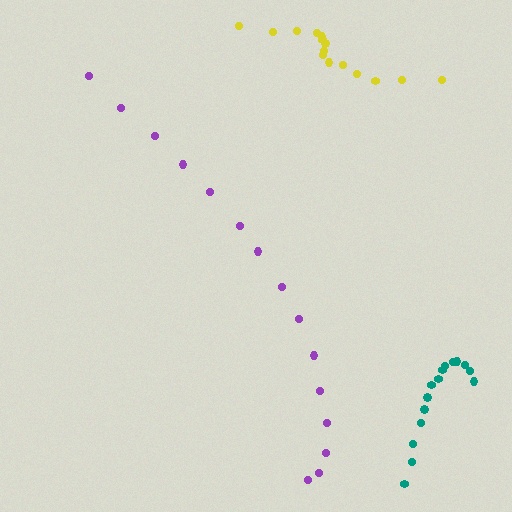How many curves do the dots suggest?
There are 3 distinct paths.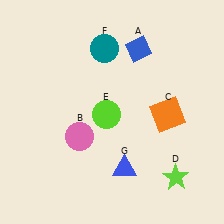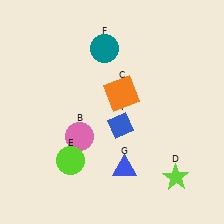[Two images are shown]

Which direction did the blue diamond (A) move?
The blue diamond (A) moved down.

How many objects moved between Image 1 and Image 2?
3 objects moved between the two images.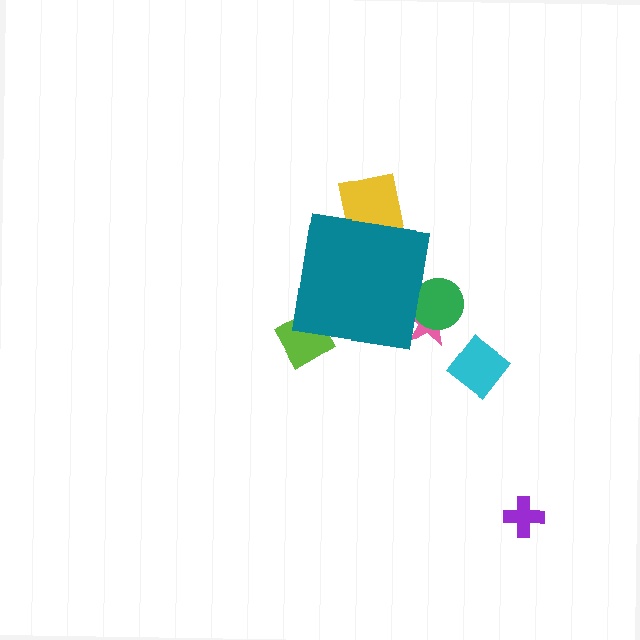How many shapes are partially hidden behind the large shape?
4 shapes are partially hidden.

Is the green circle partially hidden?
Yes, the green circle is partially hidden behind the teal square.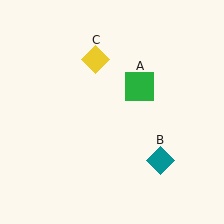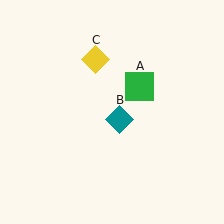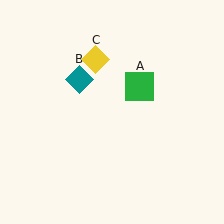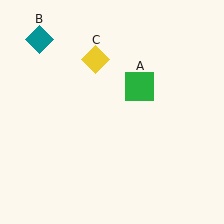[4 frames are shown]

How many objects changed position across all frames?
1 object changed position: teal diamond (object B).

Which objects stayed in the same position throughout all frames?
Green square (object A) and yellow diamond (object C) remained stationary.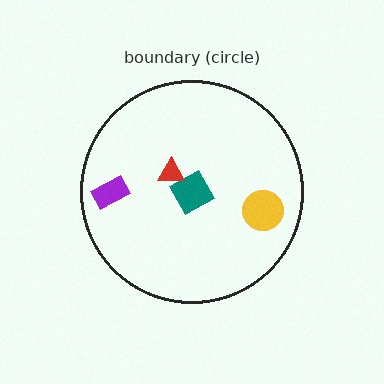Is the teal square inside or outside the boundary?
Inside.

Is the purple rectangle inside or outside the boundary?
Inside.